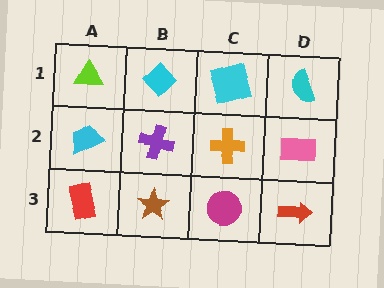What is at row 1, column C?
A cyan square.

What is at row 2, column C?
An orange cross.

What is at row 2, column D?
A pink rectangle.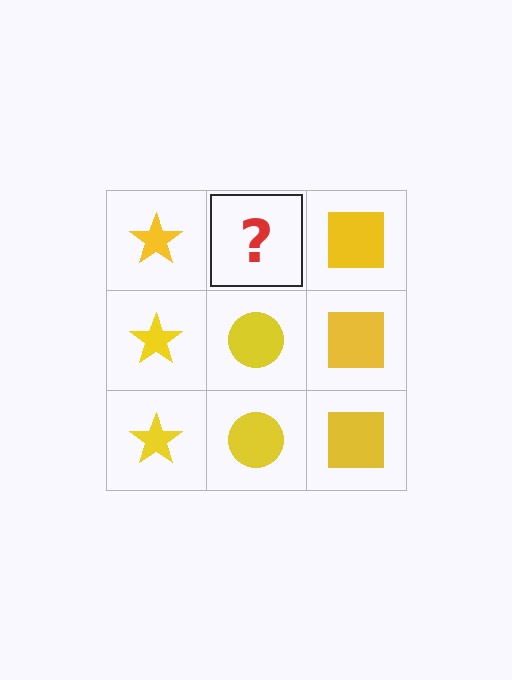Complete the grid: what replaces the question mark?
The question mark should be replaced with a yellow circle.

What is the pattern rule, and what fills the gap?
The rule is that each column has a consistent shape. The gap should be filled with a yellow circle.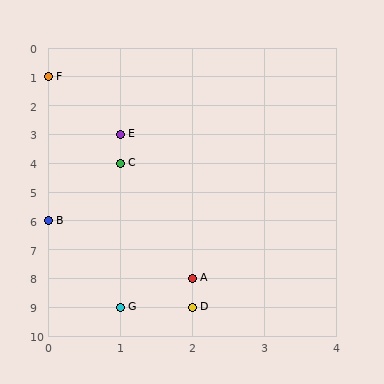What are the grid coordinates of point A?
Point A is at grid coordinates (2, 8).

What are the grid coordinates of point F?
Point F is at grid coordinates (0, 1).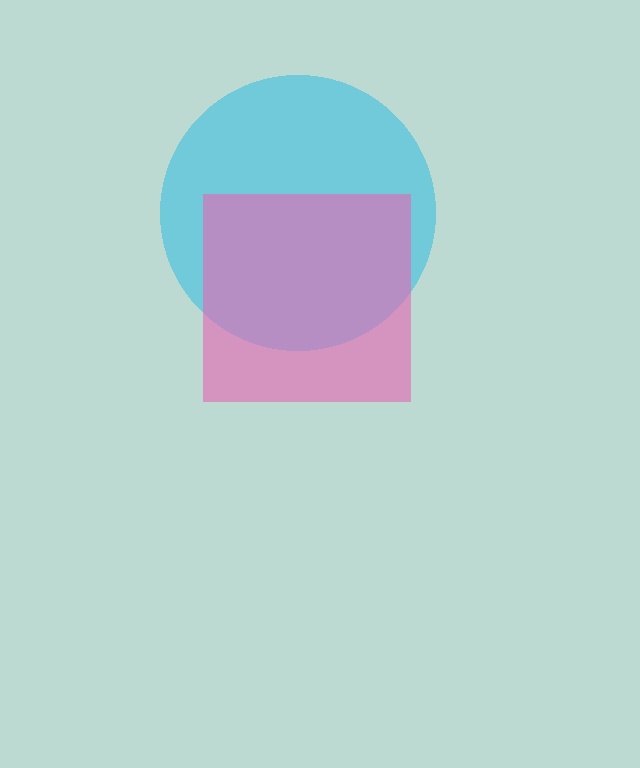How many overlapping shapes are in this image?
There are 2 overlapping shapes in the image.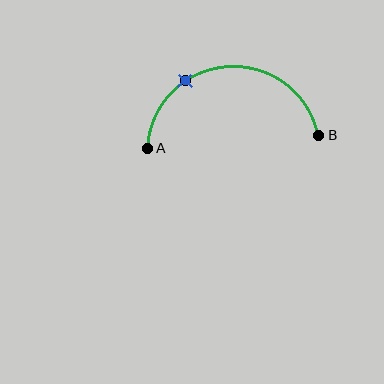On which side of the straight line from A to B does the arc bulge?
The arc bulges above the straight line connecting A and B.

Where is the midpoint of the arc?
The arc midpoint is the point on the curve farthest from the straight line joining A and B. It sits above that line.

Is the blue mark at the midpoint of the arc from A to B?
No. The blue mark lies on the arc but is closer to endpoint A. The arc midpoint would be at the point on the curve equidistant along the arc from both A and B.